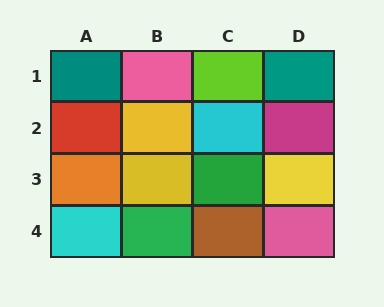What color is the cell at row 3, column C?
Green.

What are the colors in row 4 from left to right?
Cyan, green, brown, pink.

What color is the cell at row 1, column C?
Lime.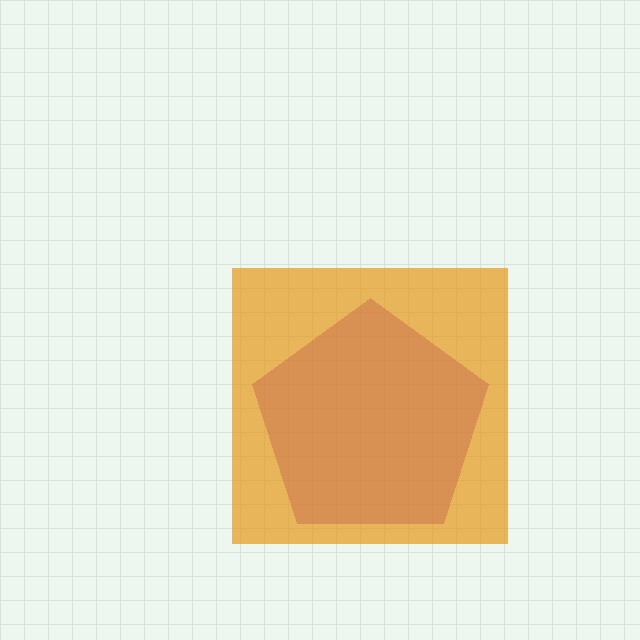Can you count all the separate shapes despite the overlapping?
Yes, there are 2 separate shapes.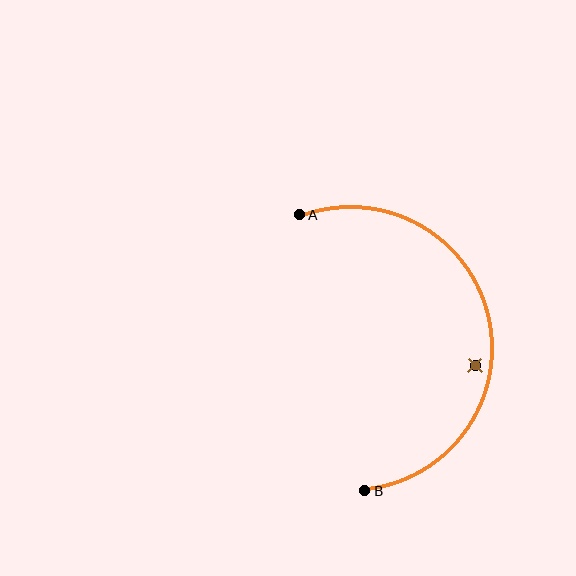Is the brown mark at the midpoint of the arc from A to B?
No — the brown mark does not lie on the arc at all. It sits slightly inside the curve.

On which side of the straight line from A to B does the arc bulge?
The arc bulges to the right of the straight line connecting A and B.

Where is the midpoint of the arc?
The arc midpoint is the point on the curve farthest from the straight line joining A and B. It sits to the right of that line.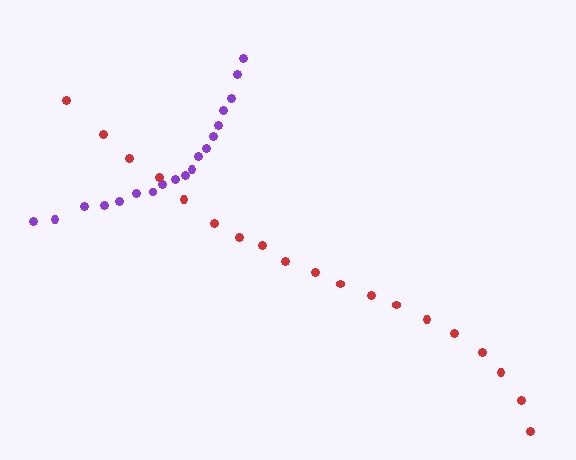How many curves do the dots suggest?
There are 2 distinct paths.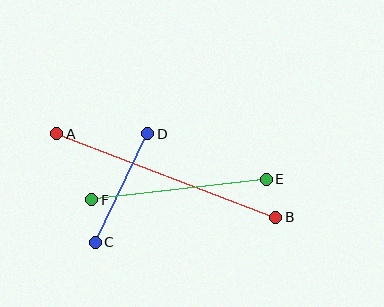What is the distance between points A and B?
The distance is approximately 234 pixels.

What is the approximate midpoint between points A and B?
The midpoint is at approximately (166, 175) pixels.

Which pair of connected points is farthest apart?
Points A and B are farthest apart.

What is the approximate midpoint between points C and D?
The midpoint is at approximately (122, 188) pixels.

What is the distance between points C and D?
The distance is approximately 120 pixels.